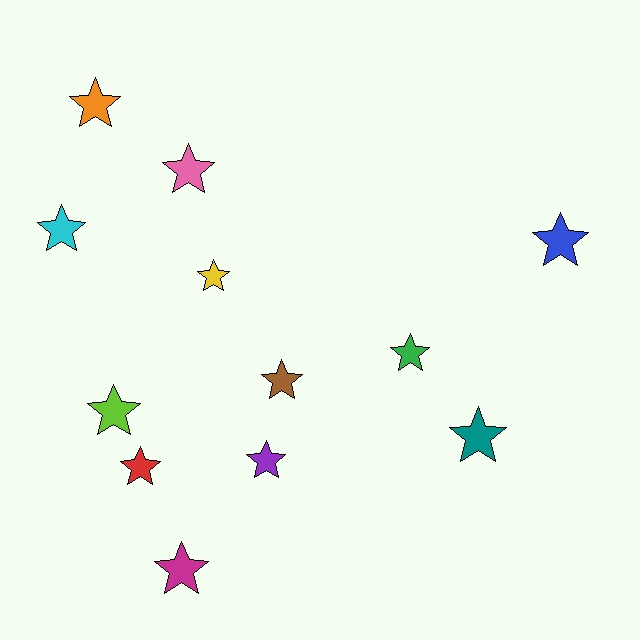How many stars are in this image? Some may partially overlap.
There are 12 stars.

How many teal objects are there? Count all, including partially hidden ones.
There is 1 teal object.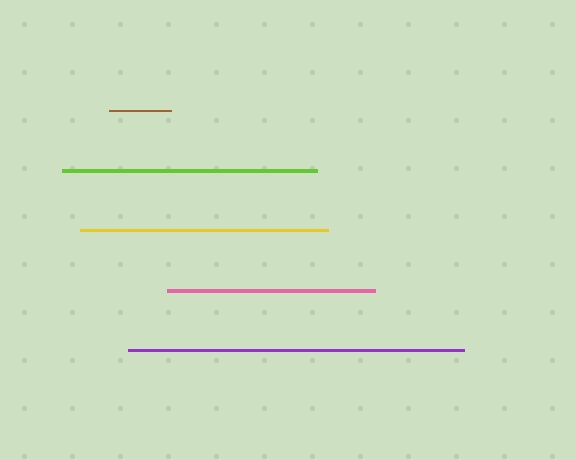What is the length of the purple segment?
The purple segment is approximately 336 pixels long.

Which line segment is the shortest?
The brown line is the shortest at approximately 62 pixels.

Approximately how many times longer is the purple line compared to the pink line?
The purple line is approximately 1.6 times the length of the pink line.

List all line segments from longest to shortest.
From longest to shortest: purple, lime, yellow, pink, brown.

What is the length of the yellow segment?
The yellow segment is approximately 247 pixels long.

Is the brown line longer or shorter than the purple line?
The purple line is longer than the brown line.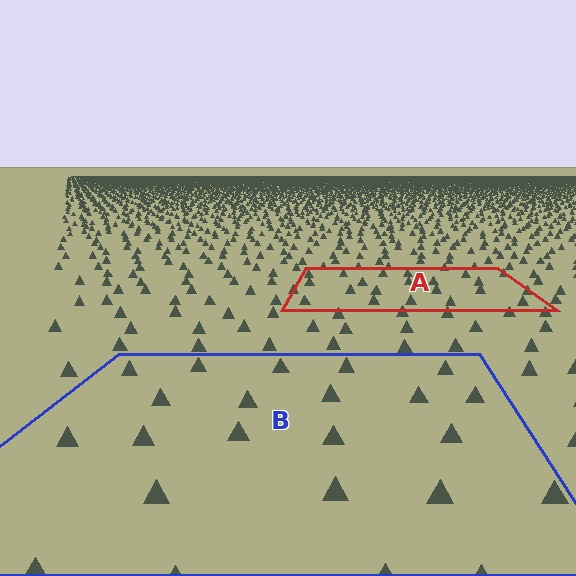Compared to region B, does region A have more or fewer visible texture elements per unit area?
Region A has more texture elements per unit area — they are packed more densely because it is farther away.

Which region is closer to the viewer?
Region B is closer. The texture elements there are larger and more spread out.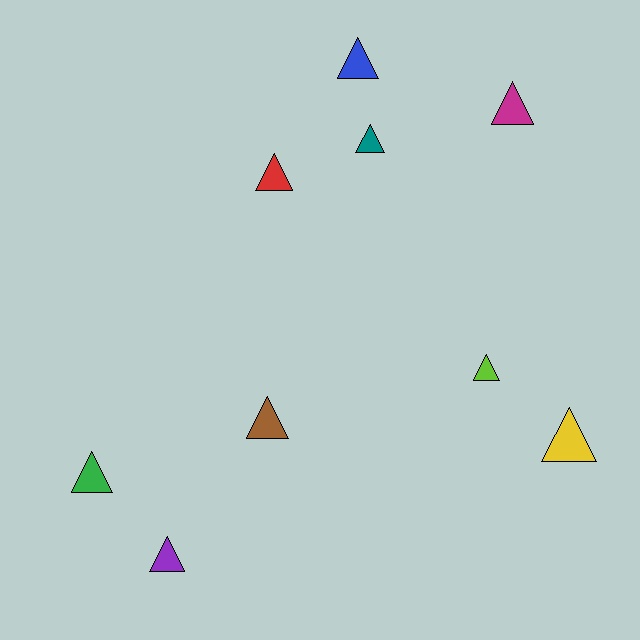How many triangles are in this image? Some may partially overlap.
There are 9 triangles.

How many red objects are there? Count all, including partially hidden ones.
There is 1 red object.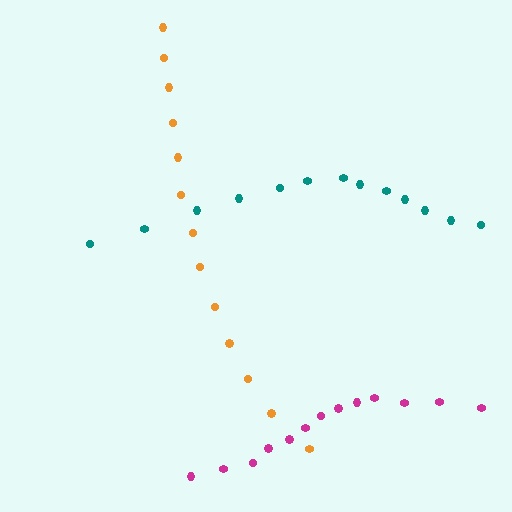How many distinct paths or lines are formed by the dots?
There are 3 distinct paths.